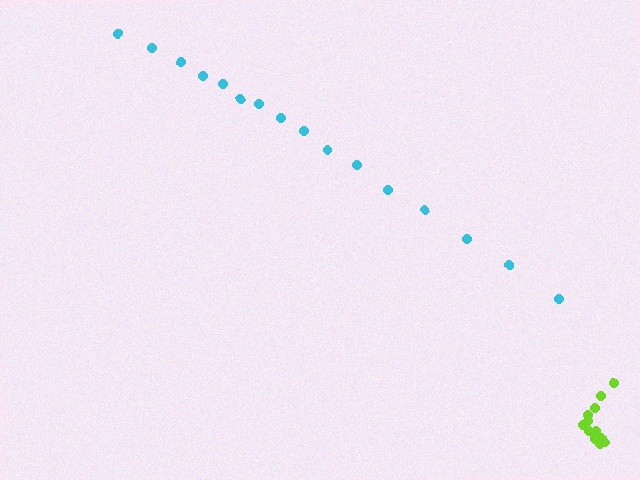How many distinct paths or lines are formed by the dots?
There are 2 distinct paths.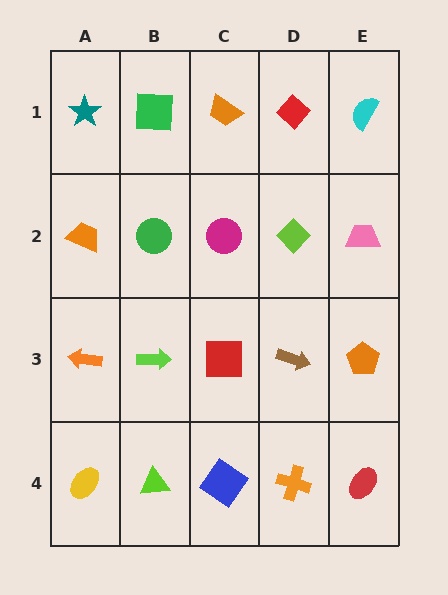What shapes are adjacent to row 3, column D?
A lime diamond (row 2, column D), an orange cross (row 4, column D), a red square (row 3, column C), an orange pentagon (row 3, column E).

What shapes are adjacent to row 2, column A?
A teal star (row 1, column A), an orange arrow (row 3, column A), a green circle (row 2, column B).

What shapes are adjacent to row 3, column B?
A green circle (row 2, column B), a lime triangle (row 4, column B), an orange arrow (row 3, column A), a red square (row 3, column C).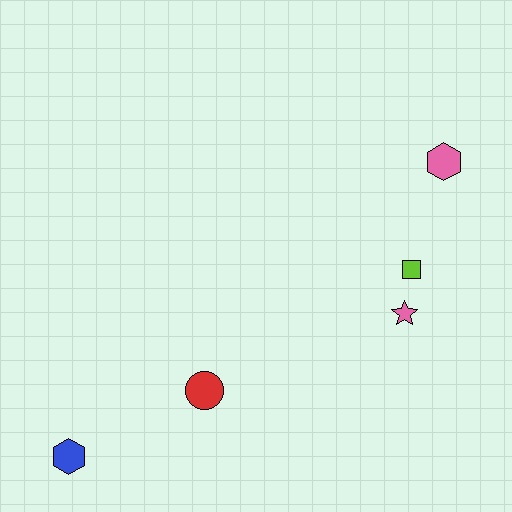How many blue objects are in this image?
There is 1 blue object.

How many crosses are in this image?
There are no crosses.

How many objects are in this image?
There are 5 objects.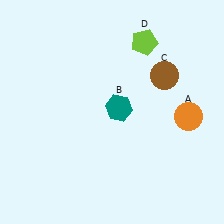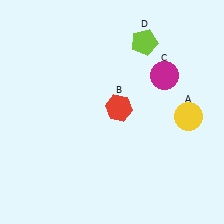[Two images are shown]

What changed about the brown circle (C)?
In Image 1, C is brown. In Image 2, it changed to magenta.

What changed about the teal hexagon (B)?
In Image 1, B is teal. In Image 2, it changed to red.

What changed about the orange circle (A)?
In Image 1, A is orange. In Image 2, it changed to yellow.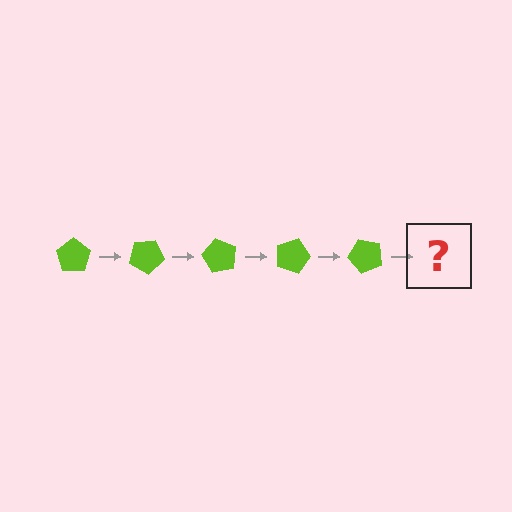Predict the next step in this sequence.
The next step is a lime pentagon rotated 150 degrees.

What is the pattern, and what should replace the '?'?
The pattern is that the pentagon rotates 30 degrees each step. The '?' should be a lime pentagon rotated 150 degrees.